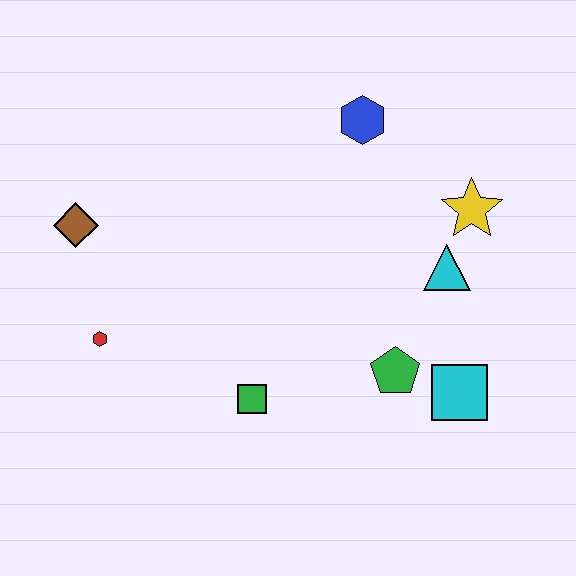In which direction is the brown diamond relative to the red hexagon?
The brown diamond is above the red hexagon.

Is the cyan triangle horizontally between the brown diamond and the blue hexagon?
No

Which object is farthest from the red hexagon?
The yellow star is farthest from the red hexagon.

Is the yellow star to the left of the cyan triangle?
No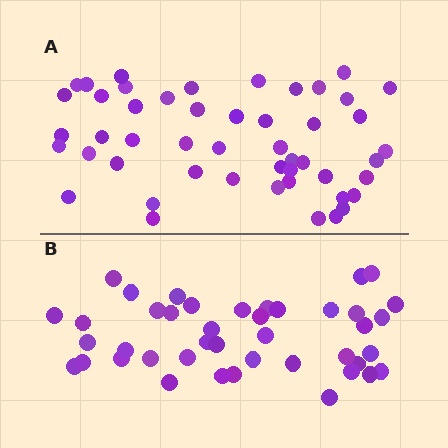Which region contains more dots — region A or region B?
Region A (the top region) has more dots.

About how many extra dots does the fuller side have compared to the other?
Region A has roughly 8 or so more dots than region B.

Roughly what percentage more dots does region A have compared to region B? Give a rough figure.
About 15% more.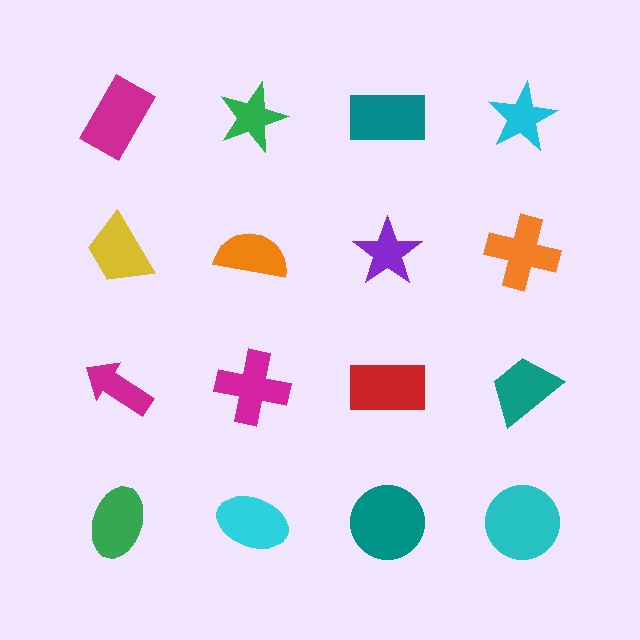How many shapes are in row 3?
4 shapes.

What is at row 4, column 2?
A cyan ellipse.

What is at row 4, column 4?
A cyan circle.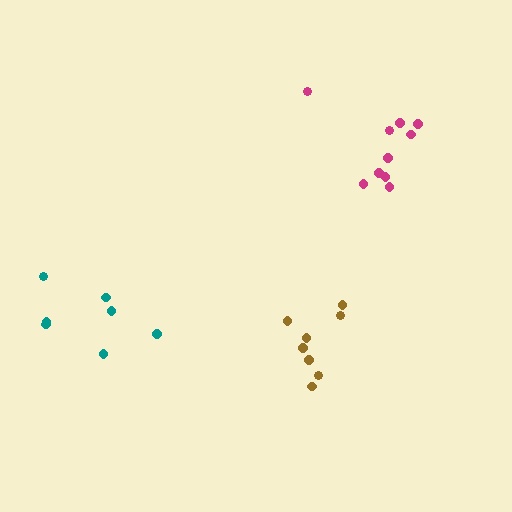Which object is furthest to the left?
The teal cluster is leftmost.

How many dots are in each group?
Group 1: 8 dots, Group 2: 7 dots, Group 3: 10 dots (25 total).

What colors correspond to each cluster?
The clusters are colored: brown, teal, magenta.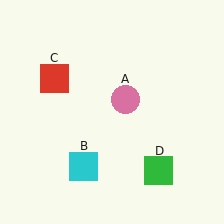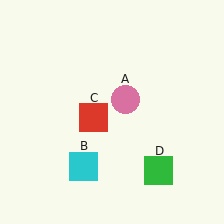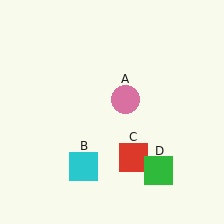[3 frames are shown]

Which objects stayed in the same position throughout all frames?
Pink circle (object A) and cyan square (object B) and green square (object D) remained stationary.